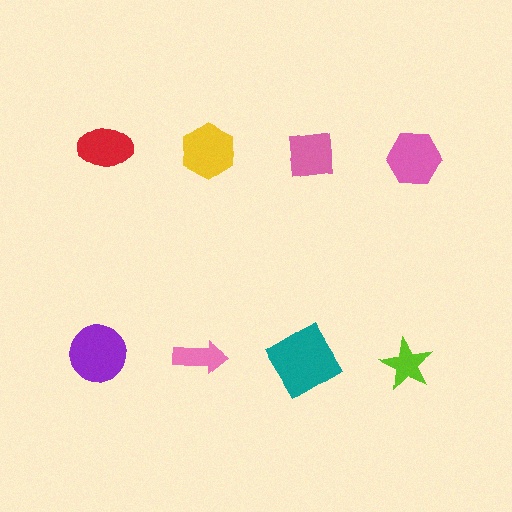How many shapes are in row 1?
4 shapes.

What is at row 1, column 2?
A yellow hexagon.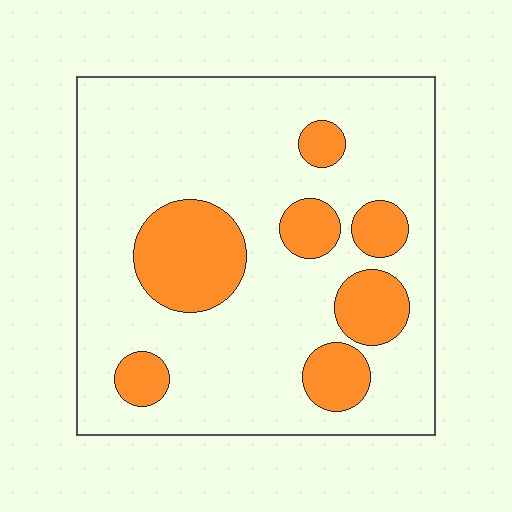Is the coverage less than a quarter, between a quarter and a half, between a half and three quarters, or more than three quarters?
Less than a quarter.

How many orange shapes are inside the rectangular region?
7.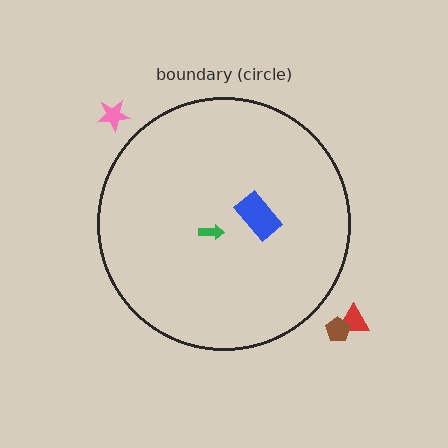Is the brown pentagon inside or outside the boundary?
Outside.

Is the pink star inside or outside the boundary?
Outside.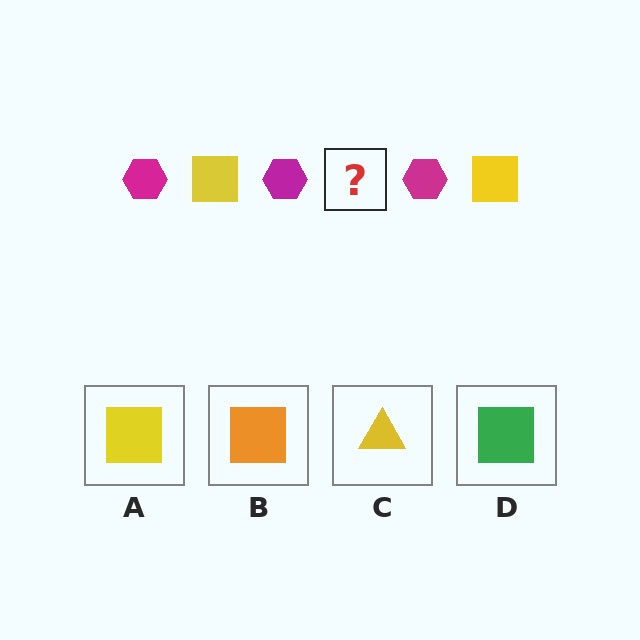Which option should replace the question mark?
Option A.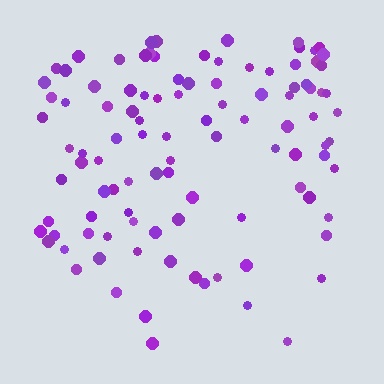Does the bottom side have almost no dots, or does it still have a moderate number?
Still a moderate number, just noticeably fewer than the top.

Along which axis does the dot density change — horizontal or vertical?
Vertical.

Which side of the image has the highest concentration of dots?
The top.